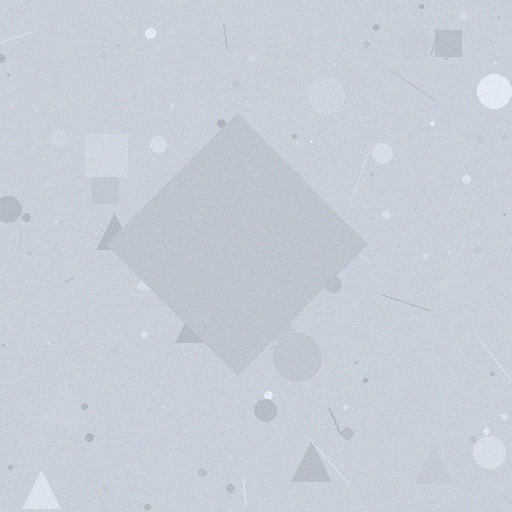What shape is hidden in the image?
A diamond is hidden in the image.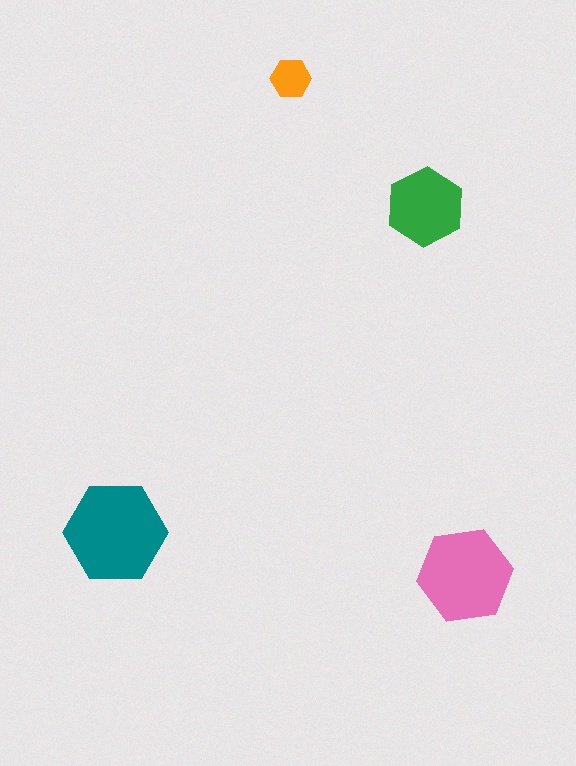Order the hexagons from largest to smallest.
the teal one, the pink one, the green one, the orange one.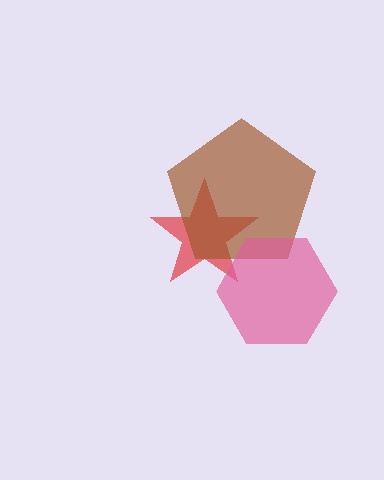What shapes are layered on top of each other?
The layered shapes are: a red star, a brown pentagon, a pink hexagon.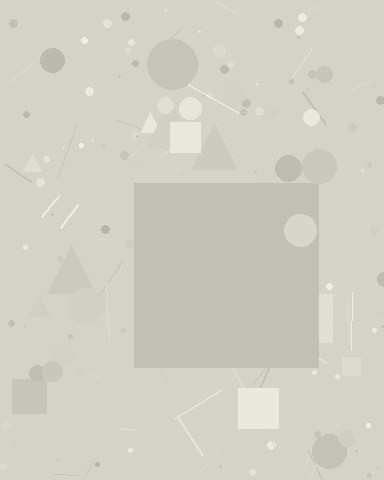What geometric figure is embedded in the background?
A square is embedded in the background.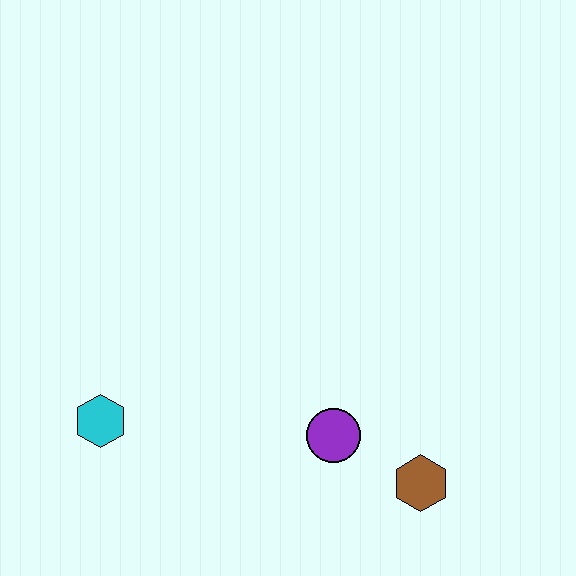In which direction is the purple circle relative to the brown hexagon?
The purple circle is to the left of the brown hexagon.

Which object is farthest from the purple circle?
The cyan hexagon is farthest from the purple circle.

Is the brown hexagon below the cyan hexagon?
Yes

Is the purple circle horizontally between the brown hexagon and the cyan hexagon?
Yes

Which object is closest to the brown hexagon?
The purple circle is closest to the brown hexagon.